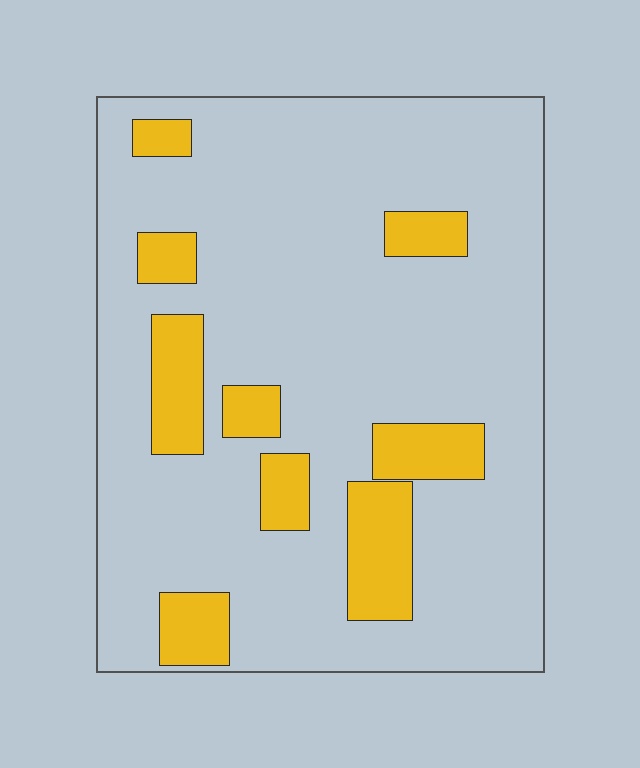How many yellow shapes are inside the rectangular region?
9.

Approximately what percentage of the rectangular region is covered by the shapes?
Approximately 15%.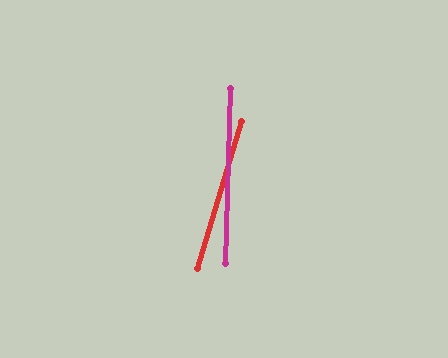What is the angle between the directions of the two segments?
Approximately 15 degrees.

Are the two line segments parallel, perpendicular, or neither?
Neither parallel nor perpendicular — they differ by about 15°.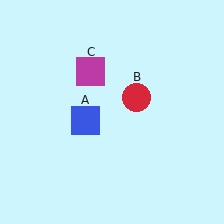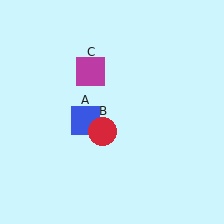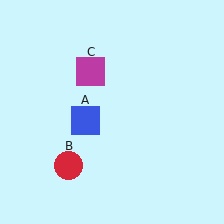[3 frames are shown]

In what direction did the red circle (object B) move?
The red circle (object B) moved down and to the left.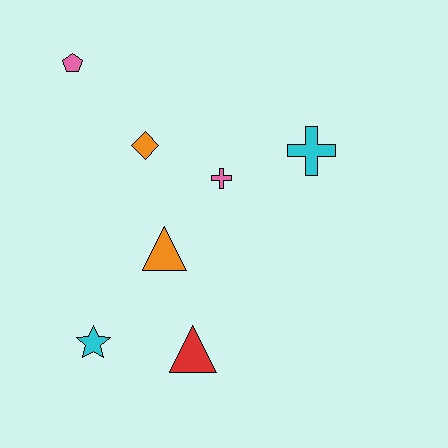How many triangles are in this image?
There are 2 triangles.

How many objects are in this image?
There are 7 objects.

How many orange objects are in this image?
There are 2 orange objects.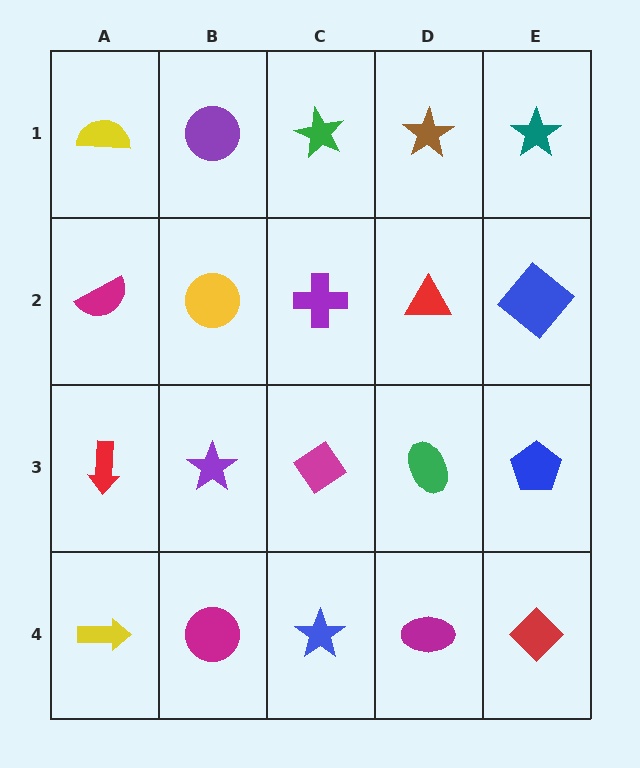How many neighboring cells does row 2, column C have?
4.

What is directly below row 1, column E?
A blue diamond.